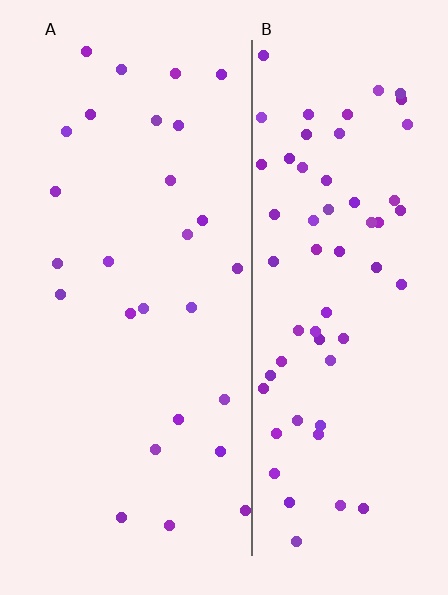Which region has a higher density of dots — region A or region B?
B (the right).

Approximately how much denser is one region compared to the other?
Approximately 2.3× — region B over region A.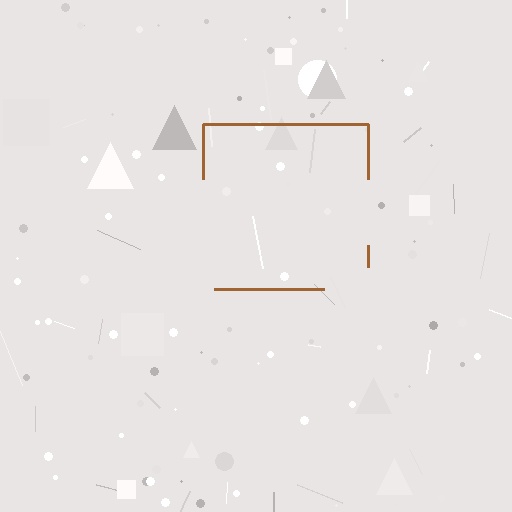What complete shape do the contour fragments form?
The contour fragments form a square.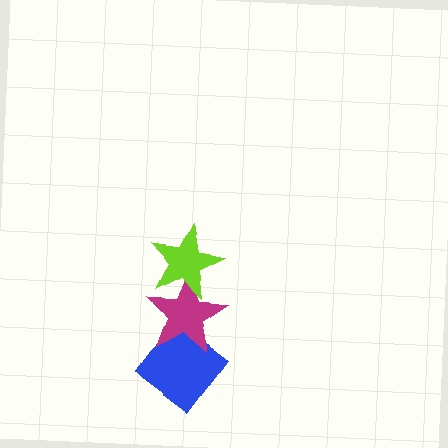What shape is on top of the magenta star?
The lime star is on top of the magenta star.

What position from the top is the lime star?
The lime star is 1st from the top.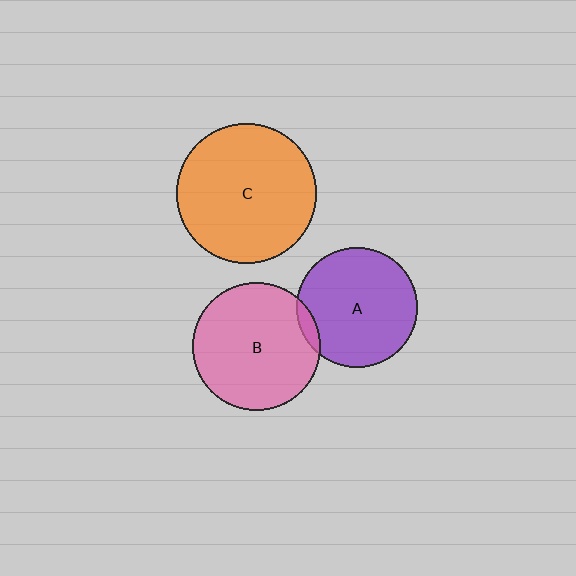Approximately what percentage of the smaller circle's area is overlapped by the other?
Approximately 5%.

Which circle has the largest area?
Circle C (orange).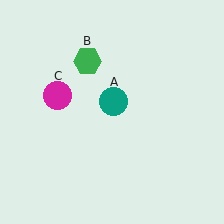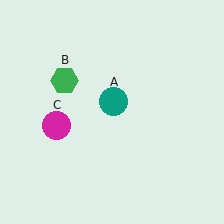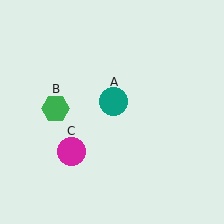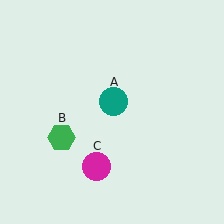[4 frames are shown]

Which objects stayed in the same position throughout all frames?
Teal circle (object A) remained stationary.